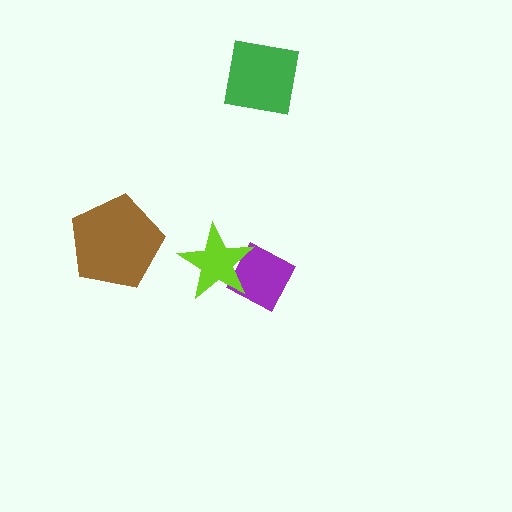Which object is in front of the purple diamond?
The lime star is in front of the purple diamond.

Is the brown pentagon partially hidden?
No, no other shape covers it.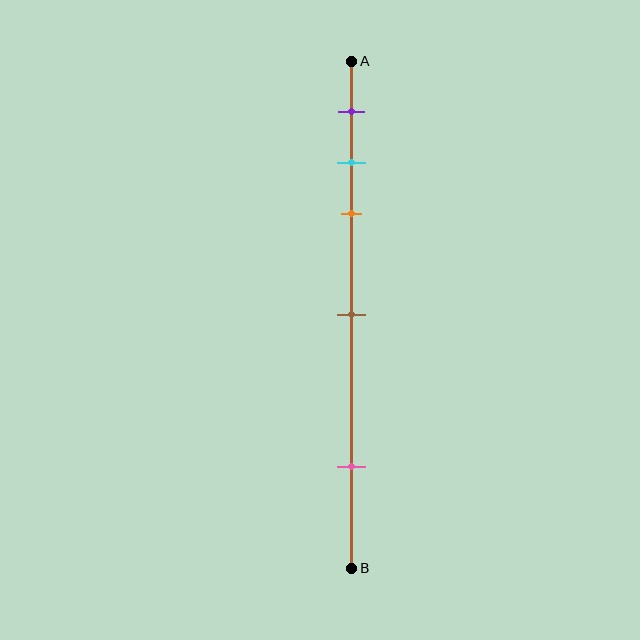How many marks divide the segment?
There are 5 marks dividing the segment.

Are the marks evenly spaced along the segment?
No, the marks are not evenly spaced.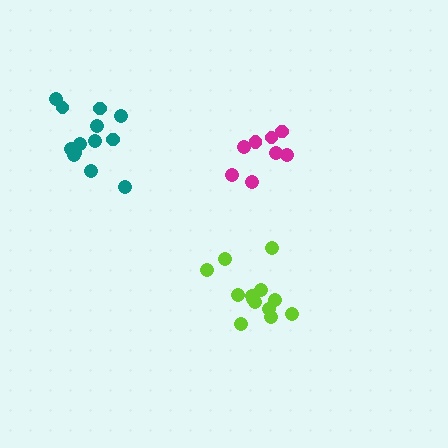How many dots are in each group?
Group 1: 13 dots, Group 2: 13 dots, Group 3: 8 dots (34 total).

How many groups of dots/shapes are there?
There are 3 groups.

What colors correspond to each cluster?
The clusters are colored: lime, teal, magenta.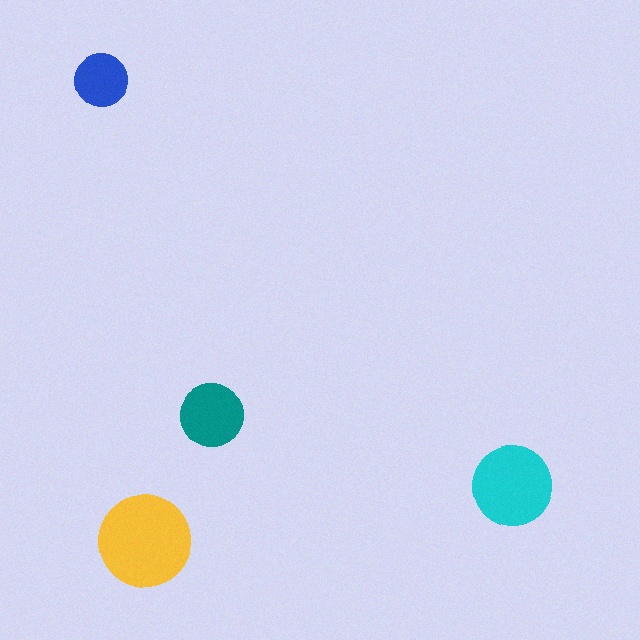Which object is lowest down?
The yellow circle is bottommost.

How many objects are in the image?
There are 4 objects in the image.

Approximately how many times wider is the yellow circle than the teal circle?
About 1.5 times wider.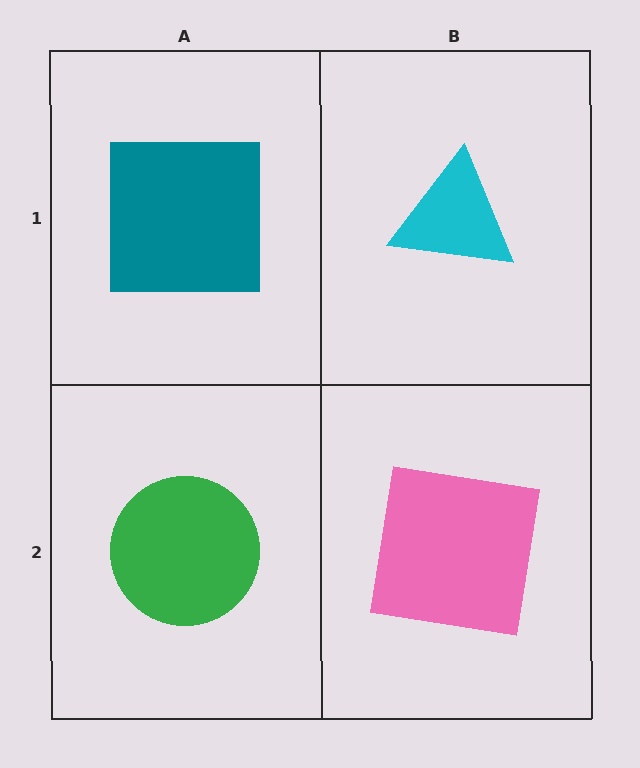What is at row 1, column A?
A teal square.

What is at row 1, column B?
A cyan triangle.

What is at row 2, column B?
A pink square.